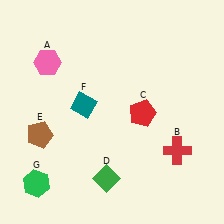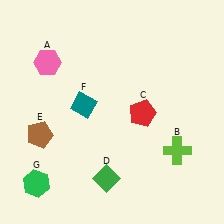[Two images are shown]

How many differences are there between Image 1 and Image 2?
There is 1 difference between the two images.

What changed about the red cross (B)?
In Image 1, B is red. In Image 2, it changed to lime.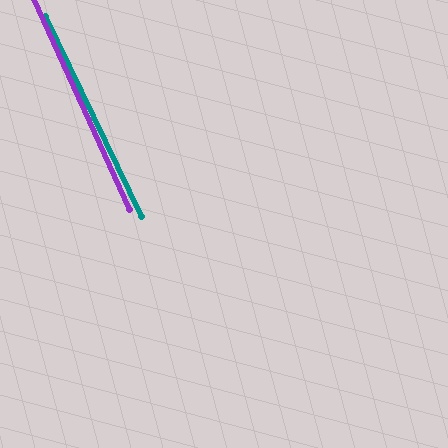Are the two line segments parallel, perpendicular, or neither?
Parallel — their directions differ by only 1.3°.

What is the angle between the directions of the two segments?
Approximately 1 degree.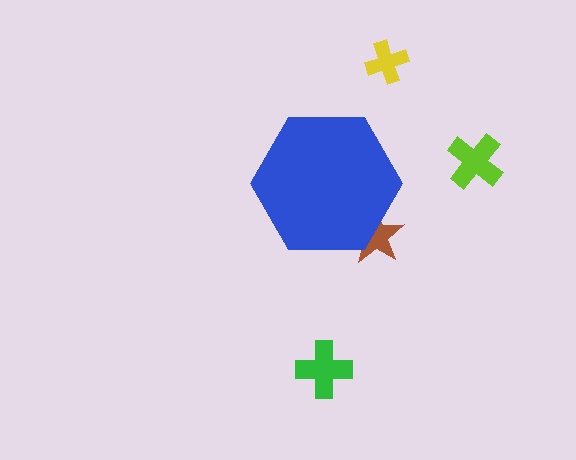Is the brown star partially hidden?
Yes, the brown star is partially hidden behind the blue hexagon.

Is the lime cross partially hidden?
No, the lime cross is fully visible.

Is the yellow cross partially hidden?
No, the yellow cross is fully visible.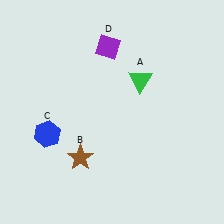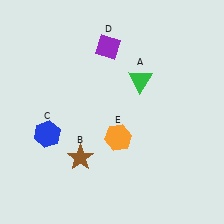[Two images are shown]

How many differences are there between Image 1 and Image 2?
There is 1 difference between the two images.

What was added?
An orange hexagon (E) was added in Image 2.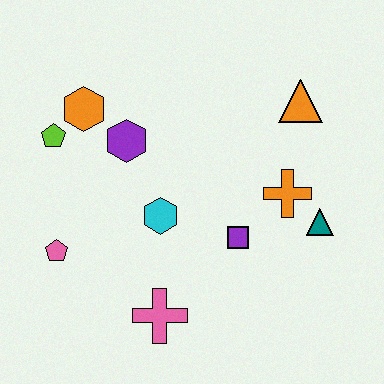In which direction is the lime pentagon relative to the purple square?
The lime pentagon is to the left of the purple square.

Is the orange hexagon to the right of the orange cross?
No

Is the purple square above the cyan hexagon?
No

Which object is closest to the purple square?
The orange cross is closest to the purple square.